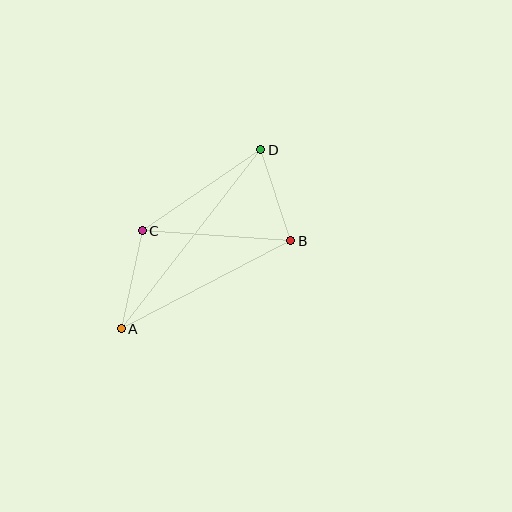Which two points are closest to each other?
Points B and D are closest to each other.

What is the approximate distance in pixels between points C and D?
The distance between C and D is approximately 144 pixels.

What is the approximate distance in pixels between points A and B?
The distance between A and B is approximately 191 pixels.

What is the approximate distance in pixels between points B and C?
The distance between B and C is approximately 149 pixels.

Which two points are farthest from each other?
Points A and D are farthest from each other.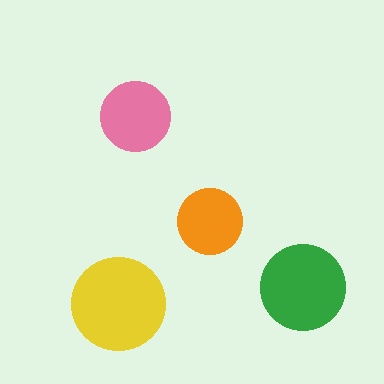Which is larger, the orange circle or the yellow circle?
The yellow one.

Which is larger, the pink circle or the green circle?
The green one.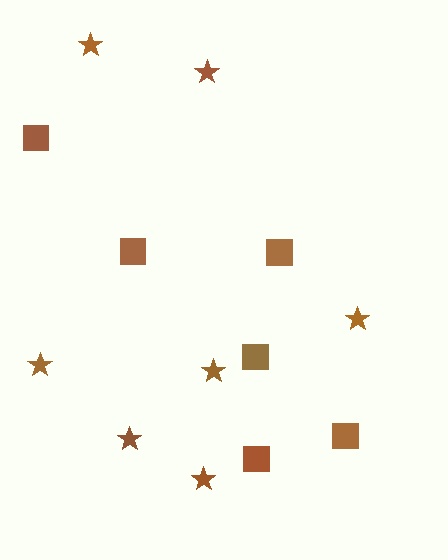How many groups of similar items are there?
There are 2 groups: one group of stars (7) and one group of squares (6).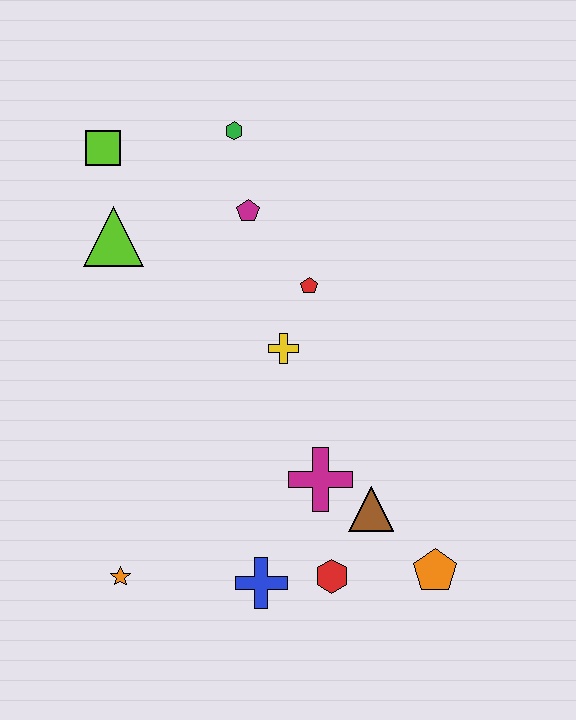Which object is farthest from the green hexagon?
The orange pentagon is farthest from the green hexagon.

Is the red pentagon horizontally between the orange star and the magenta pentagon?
No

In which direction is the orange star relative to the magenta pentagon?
The orange star is below the magenta pentagon.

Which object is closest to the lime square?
The lime triangle is closest to the lime square.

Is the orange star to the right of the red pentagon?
No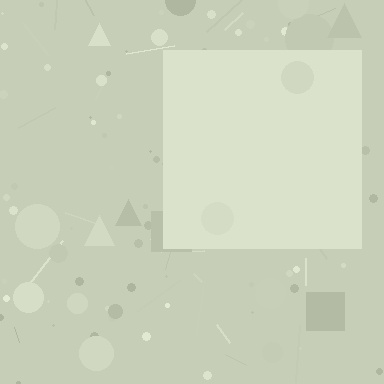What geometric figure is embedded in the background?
A square is embedded in the background.